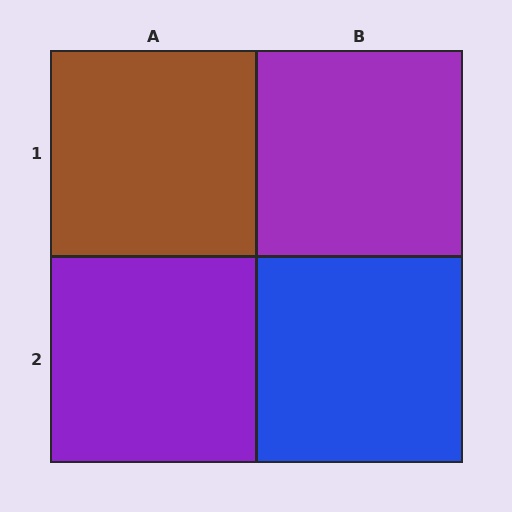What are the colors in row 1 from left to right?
Brown, purple.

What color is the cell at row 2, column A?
Purple.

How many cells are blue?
1 cell is blue.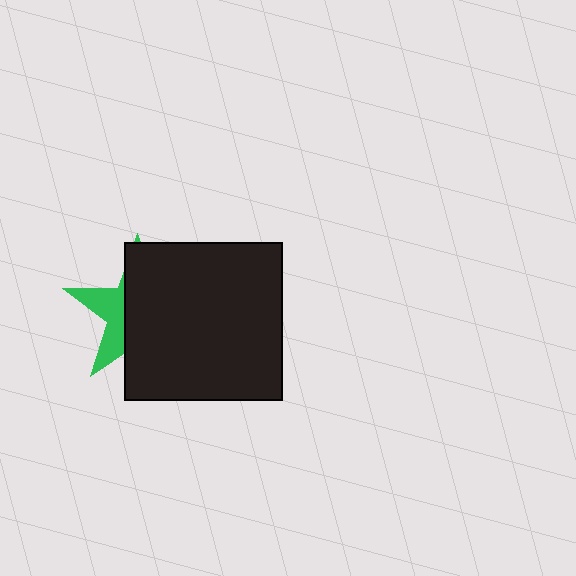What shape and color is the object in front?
The object in front is a black square.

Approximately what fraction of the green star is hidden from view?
Roughly 67% of the green star is hidden behind the black square.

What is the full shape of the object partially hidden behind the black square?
The partially hidden object is a green star.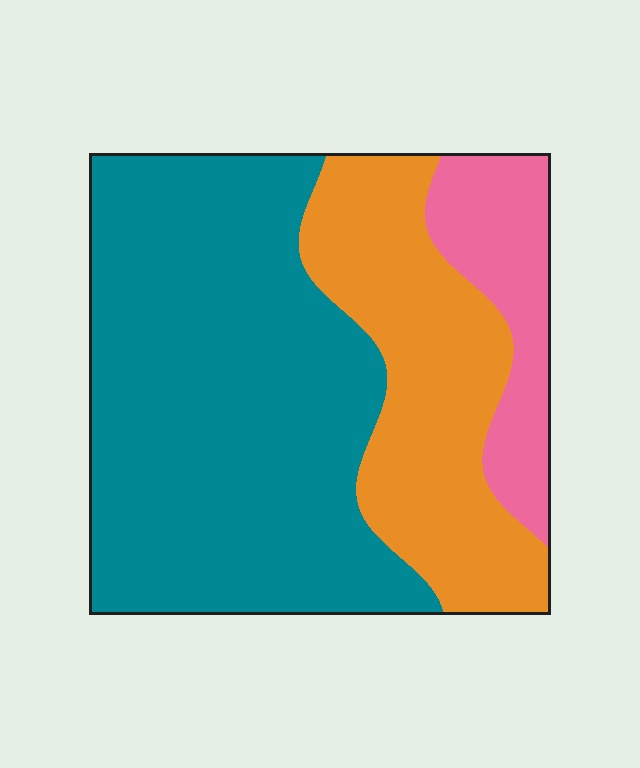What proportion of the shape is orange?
Orange takes up between a quarter and a half of the shape.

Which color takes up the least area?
Pink, at roughly 15%.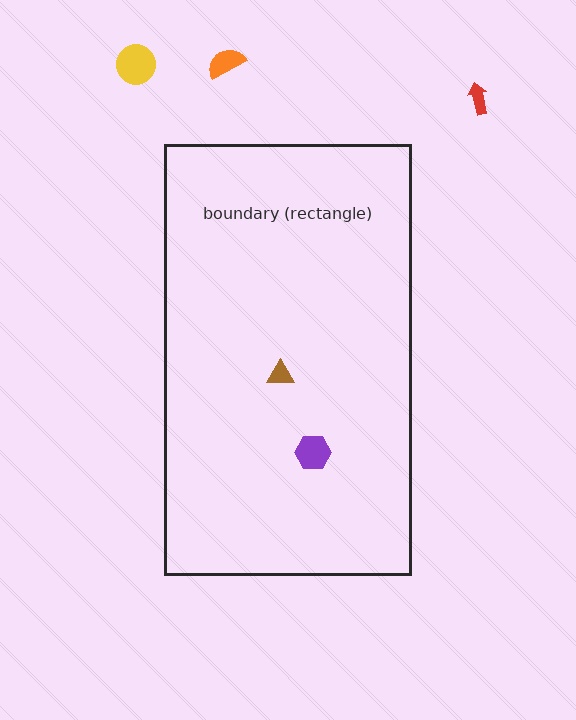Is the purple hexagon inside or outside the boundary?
Inside.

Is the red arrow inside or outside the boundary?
Outside.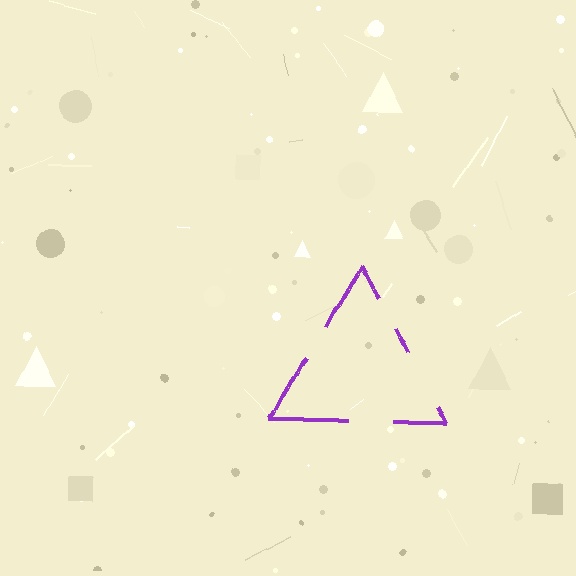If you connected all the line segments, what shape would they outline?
They would outline a triangle.